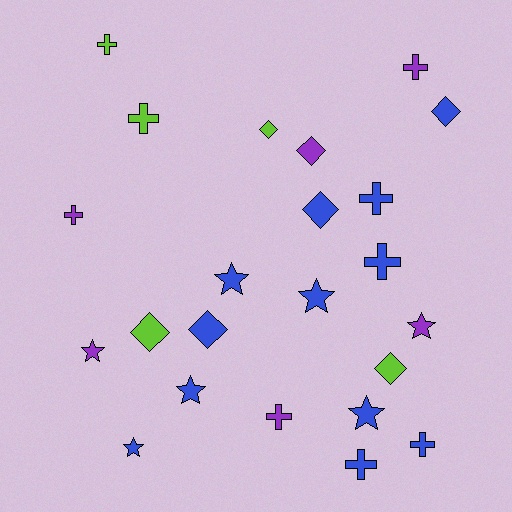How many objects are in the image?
There are 23 objects.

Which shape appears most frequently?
Cross, with 9 objects.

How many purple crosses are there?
There are 3 purple crosses.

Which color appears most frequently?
Blue, with 12 objects.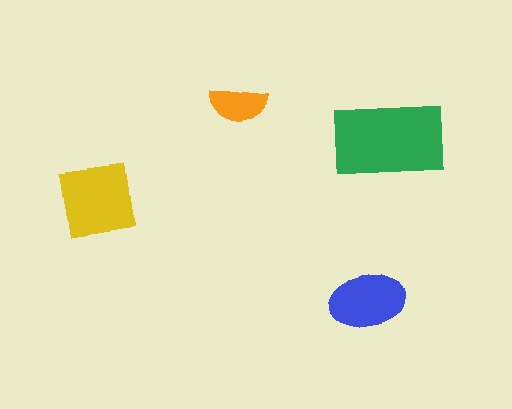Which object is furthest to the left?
The yellow square is leftmost.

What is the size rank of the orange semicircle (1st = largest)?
4th.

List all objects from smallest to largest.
The orange semicircle, the blue ellipse, the yellow square, the green rectangle.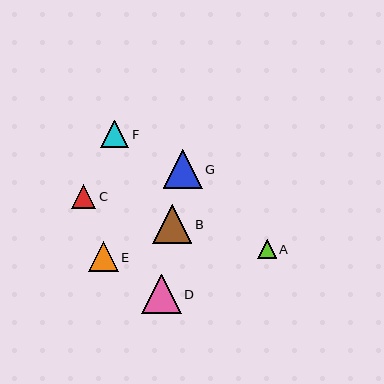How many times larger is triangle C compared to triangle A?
Triangle C is approximately 1.3 times the size of triangle A.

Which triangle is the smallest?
Triangle A is the smallest with a size of approximately 18 pixels.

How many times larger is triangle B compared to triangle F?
Triangle B is approximately 1.4 times the size of triangle F.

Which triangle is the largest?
Triangle B is the largest with a size of approximately 40 pixels.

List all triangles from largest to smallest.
From largest to smallest: B, D, G, E, F, C, A.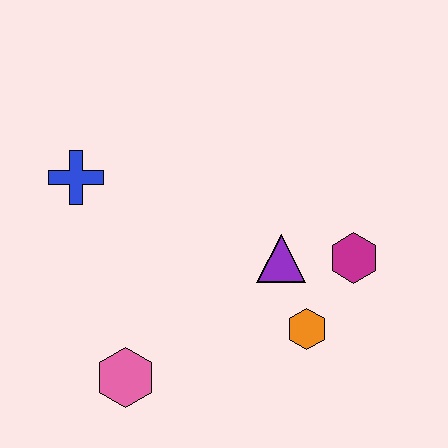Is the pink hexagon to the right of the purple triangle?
No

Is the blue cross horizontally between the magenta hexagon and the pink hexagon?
No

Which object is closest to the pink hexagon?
The orange hexagon is closest to the pink hexagon.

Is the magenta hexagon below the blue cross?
Yes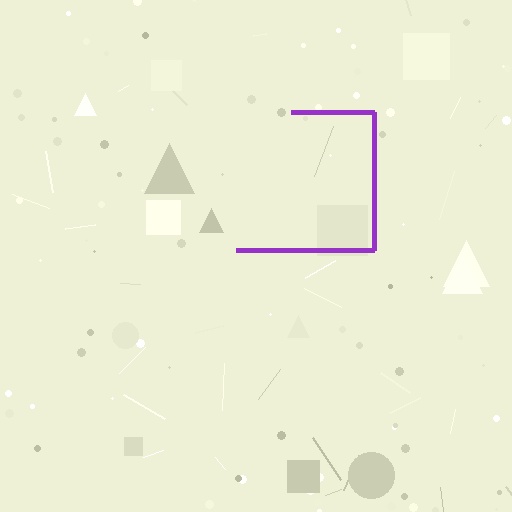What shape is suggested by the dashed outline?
The dashed outline suggests a square.